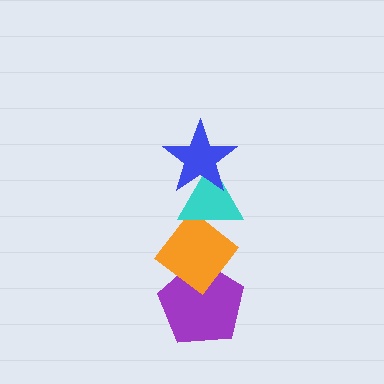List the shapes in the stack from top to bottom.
From top to bottom: the blue star, the cyan triangle, the orange diamond, the purple pentagon.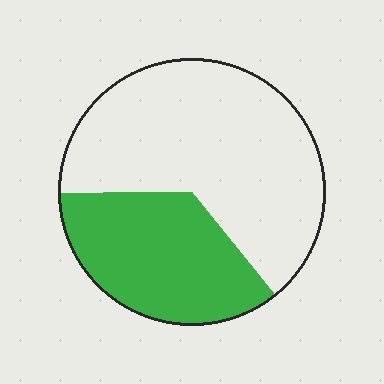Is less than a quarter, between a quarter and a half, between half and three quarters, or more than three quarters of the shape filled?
Between a quarter and a half.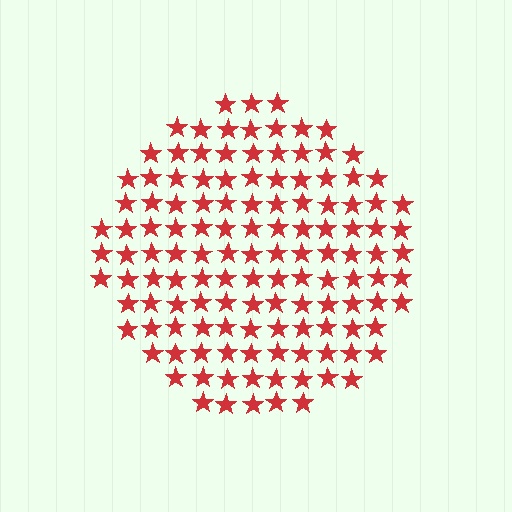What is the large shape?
The large shape is a circle.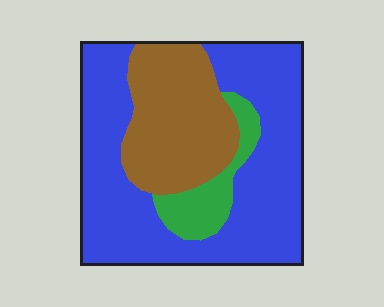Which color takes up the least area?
Green, at roughly 10%.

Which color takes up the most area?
Blue, at roughly 60%.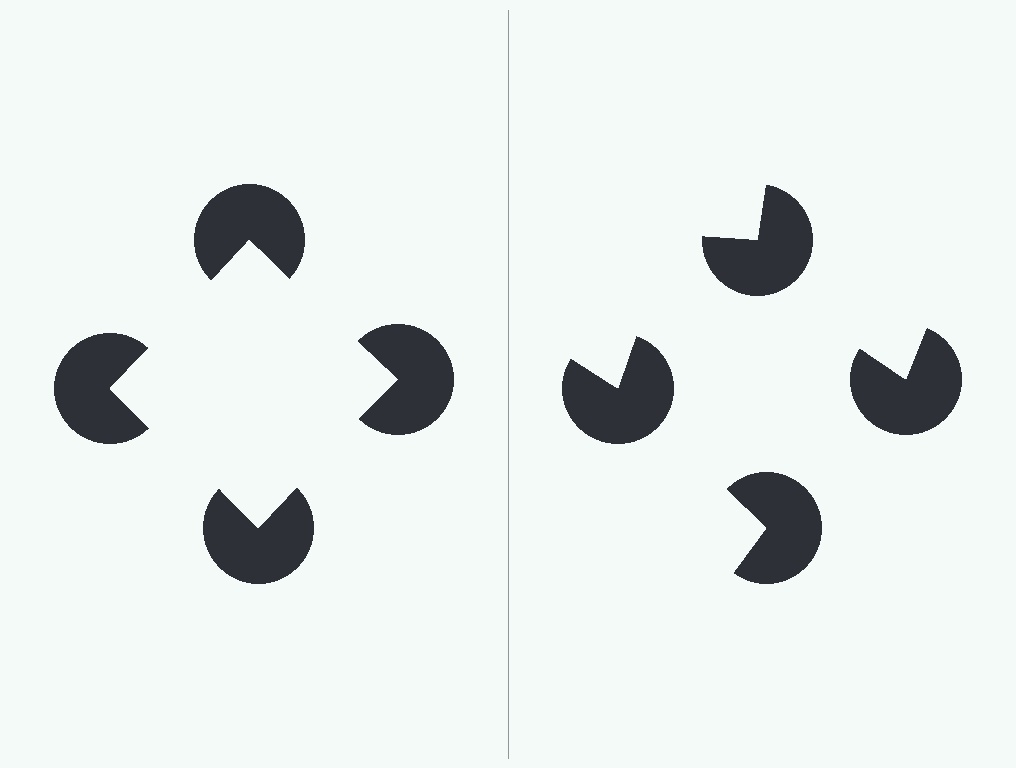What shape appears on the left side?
An illusory square.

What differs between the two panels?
The pac-man discs are positioned identically on both sides; only the wedge orientations differ. On the left they align to a square; on the right they are misaligned.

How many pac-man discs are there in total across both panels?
8 — 4 on each side.